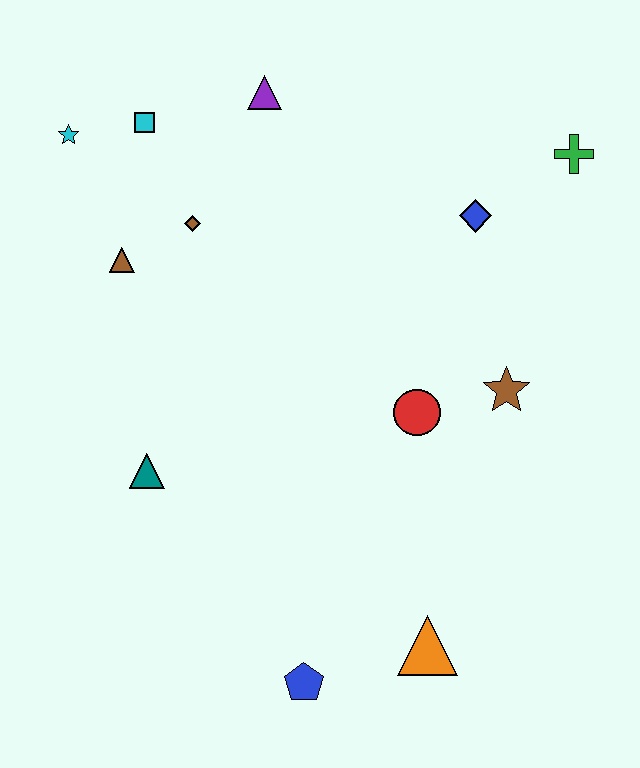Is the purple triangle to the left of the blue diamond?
Yes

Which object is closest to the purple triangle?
The cyan square is closest to the purple triangle.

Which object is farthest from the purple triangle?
The blue pentagon is farthest from the purple triangle.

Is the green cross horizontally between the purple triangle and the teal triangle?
No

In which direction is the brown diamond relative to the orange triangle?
The brown diamond is above the orange triangle.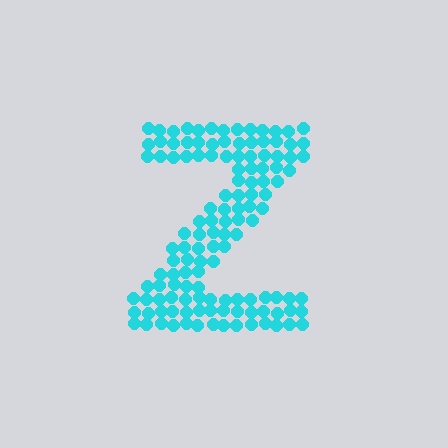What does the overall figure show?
The overall figure shows the letter Z.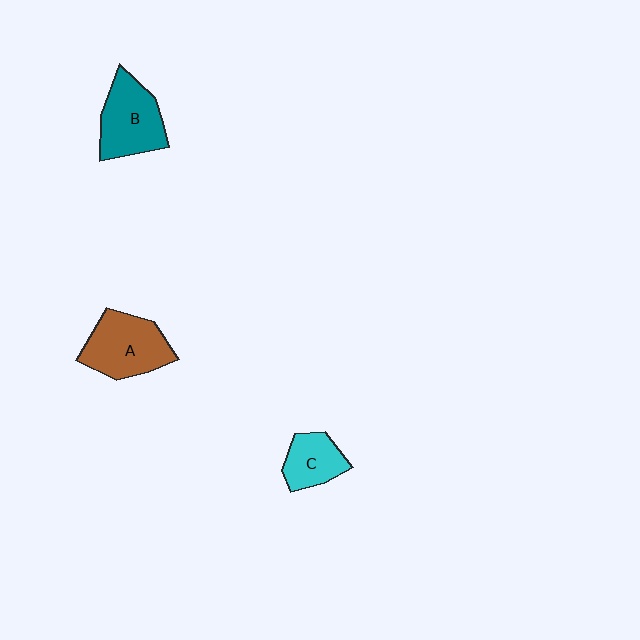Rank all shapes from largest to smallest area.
From largest to smallest: A (brown), B (teal), C (cyan).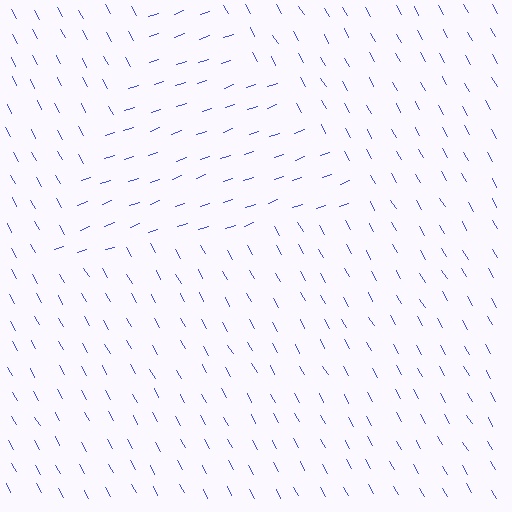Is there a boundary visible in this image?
Yes, there is a texture boundary formed by a change in line orientation.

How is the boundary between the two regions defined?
The boundary is defined purely by a change in line orientation (approximately 79 degrees difference). All lines are the same color and thickness.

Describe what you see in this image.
The image is filled with small blue line segments. A triangle region in the image has lines oriented differently from the surrounding lines, creating a visible texture boundary.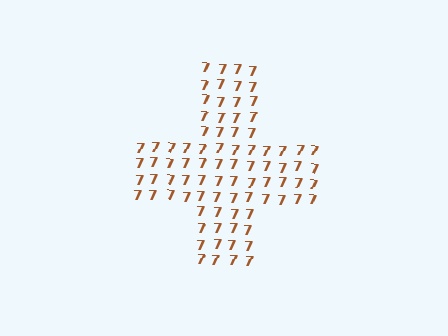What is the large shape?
The large shape is a cross.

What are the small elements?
The small elements are digit 7's.